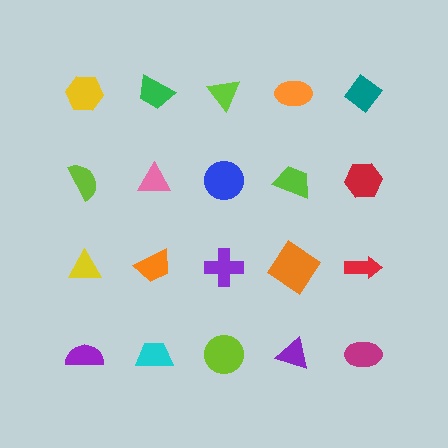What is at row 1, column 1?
A yellow hexagon.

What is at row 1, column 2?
A green trapezoid.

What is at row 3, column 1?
A yellow triangle.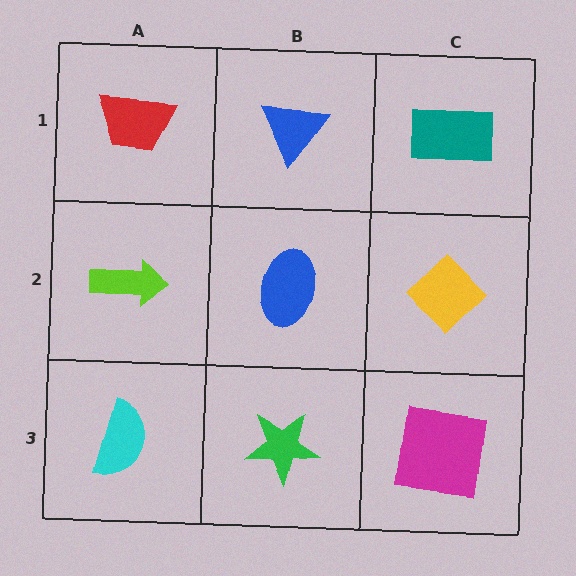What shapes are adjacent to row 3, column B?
A blue ellipse (row 2, column B), a cyan semicircle (row 3, column A), a magenta square (row 3, column C).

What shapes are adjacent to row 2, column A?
A red trapezoid (row 1, column A), a cyan semicircle (row 3, column A), a blue ellipse (row 2, column B).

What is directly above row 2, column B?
A blue triangle.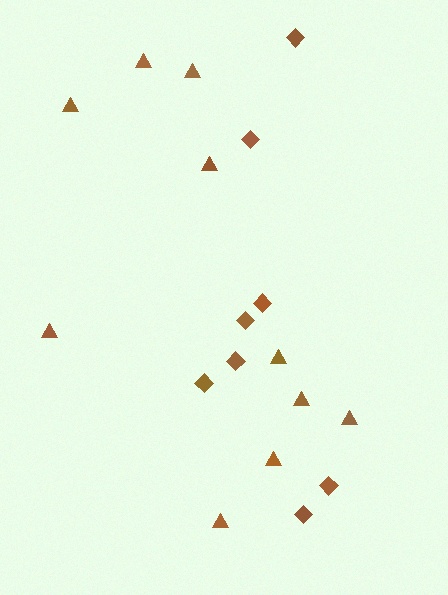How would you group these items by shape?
There are 2 groups: one group of triangles (10) and one group of diamonds (8).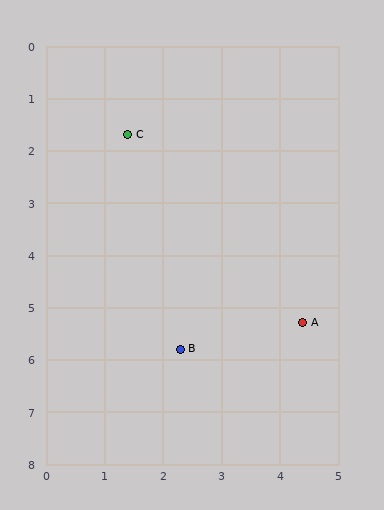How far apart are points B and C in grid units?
Points B and C are about 4.2 grid units apart.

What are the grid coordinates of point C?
Point C is at approximately (1.4, 1.7).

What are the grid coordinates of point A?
Point A is at approximately (4.4, 5.3).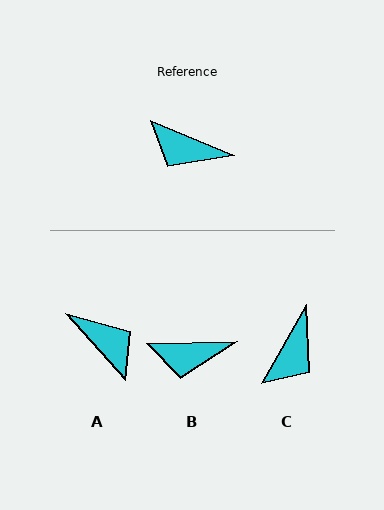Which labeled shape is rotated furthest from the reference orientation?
A, about 155 degrees away.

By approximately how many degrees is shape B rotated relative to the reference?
Approximately 24 degrees counter-clockwise.